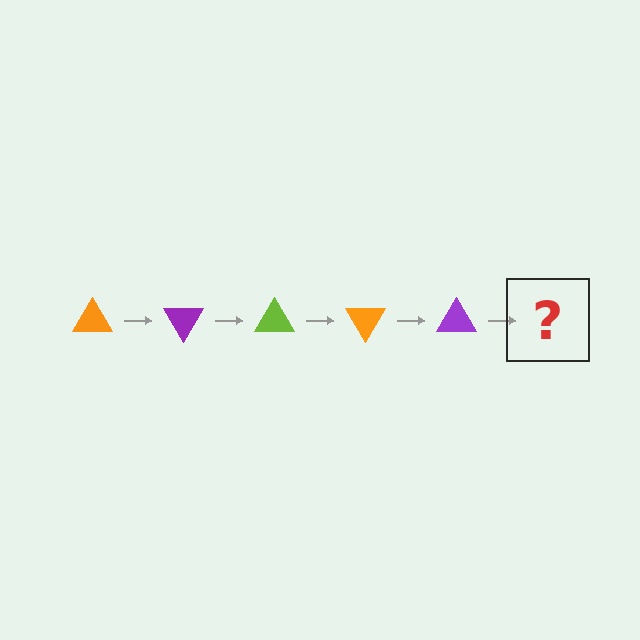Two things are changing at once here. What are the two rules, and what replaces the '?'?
The two rules are that it rotates 60 degrees each step and the color cycles through orange, purple, and lime. The '?' should be a lime triangle, rotated 300 degrees from the start.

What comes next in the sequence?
The next element should be a lime triangle, rotated 300 degrees from the start.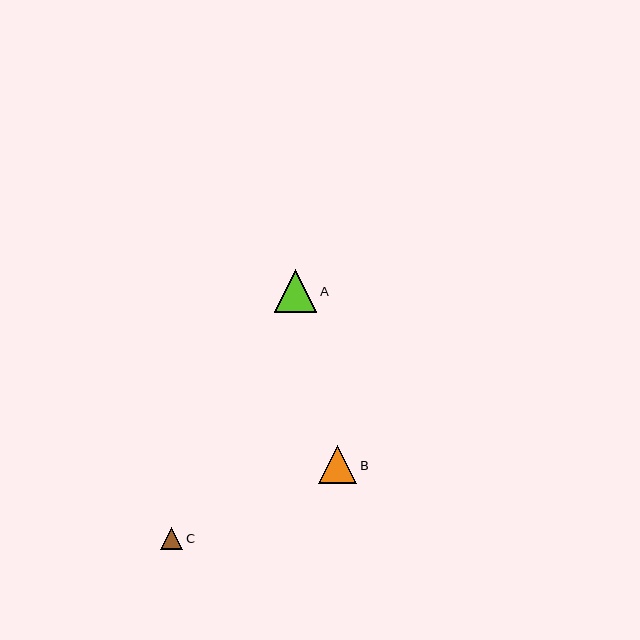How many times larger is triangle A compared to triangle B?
Triangle A is approximately 1.1 times the size of triangle B.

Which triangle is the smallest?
Triangle C is the smallest with a size of approximately 22 pixels.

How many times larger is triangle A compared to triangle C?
Triangle A is approximately 1.9 times the size of triangle C.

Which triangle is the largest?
Triangle A is the largest with a size of approximately 42 pixels.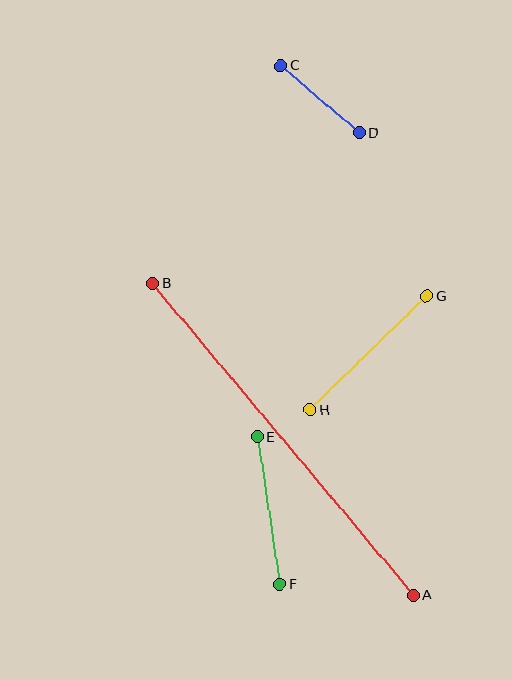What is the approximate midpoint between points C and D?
The midpoint is at approximately (320, 99) pixels.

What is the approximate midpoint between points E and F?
The midpoint is at approximately (269, 511) pixels.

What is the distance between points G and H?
The distance is approximately 163 pixels.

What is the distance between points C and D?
The distance is approximately 103 pixels.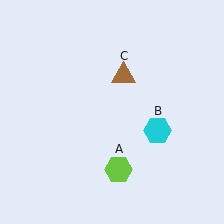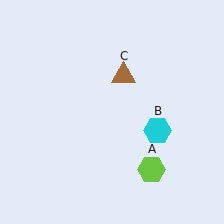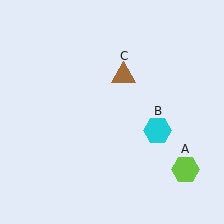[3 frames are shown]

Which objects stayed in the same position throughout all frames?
Cyan hexagon (object B) and brown triangle (object C) remained stationary.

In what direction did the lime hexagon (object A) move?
The lime hexagon (object A) moved right.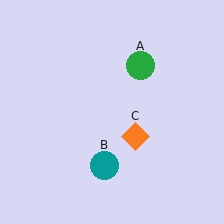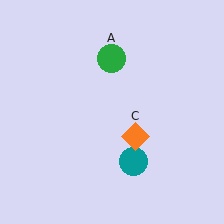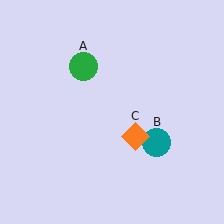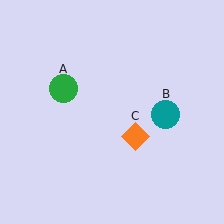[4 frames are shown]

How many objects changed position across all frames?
2 objects changed position: green circle (object A), teal circle (object B).